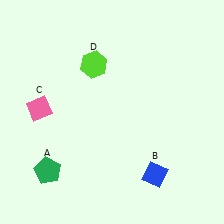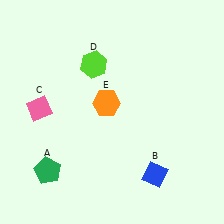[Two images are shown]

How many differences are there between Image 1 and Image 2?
There is 1 difference between the two images.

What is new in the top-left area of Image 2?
An orange hexagon (E) was added in the top-left area of Image 2.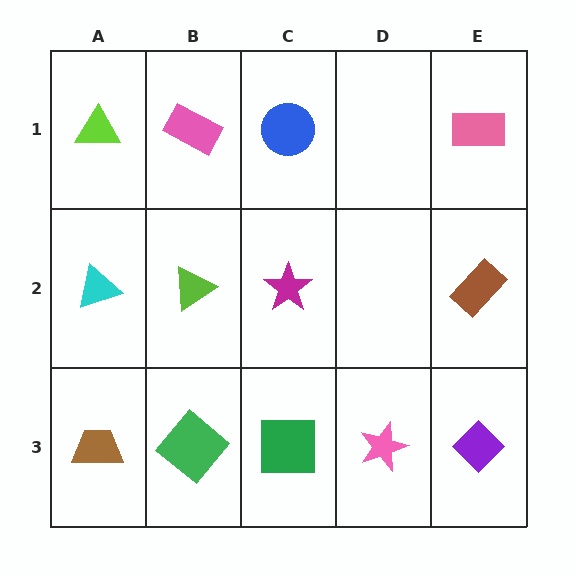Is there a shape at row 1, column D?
No, that cell is empty.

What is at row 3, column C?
A green square.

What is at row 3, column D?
A pink star.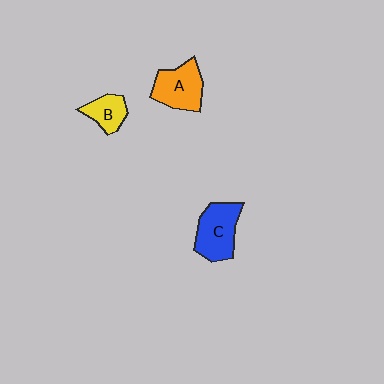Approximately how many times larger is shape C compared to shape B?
Approximately 1.7 times.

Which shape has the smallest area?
Shape B (yellow).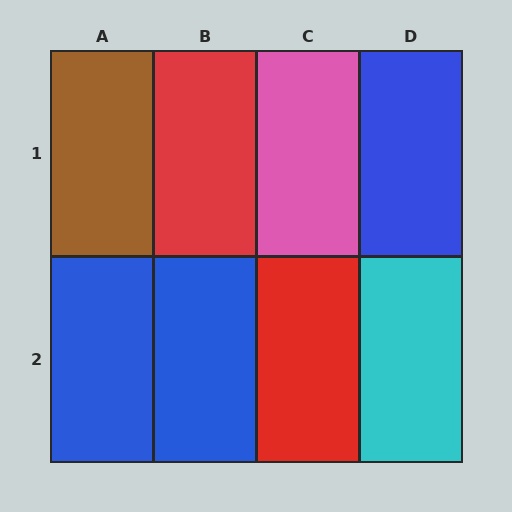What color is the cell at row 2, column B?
Blue.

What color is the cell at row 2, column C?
Red.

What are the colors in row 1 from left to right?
Brown, red, pink, blue.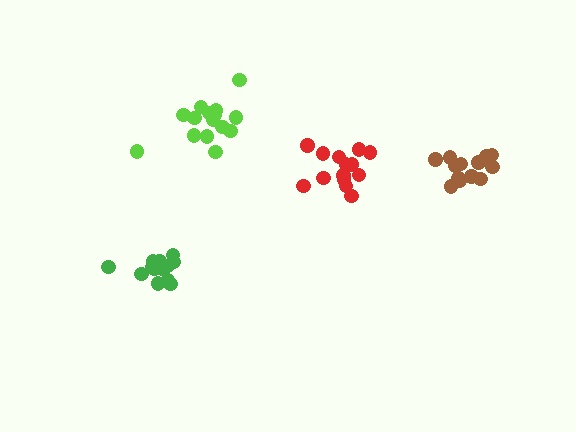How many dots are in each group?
Group 1: 13 dots, Group 2: 13 dots, Group 3: 15 dots, Group 4: 14 dots (55 total).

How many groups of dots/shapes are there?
There are 4 groups.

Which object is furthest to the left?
The green cluster is leftmost.